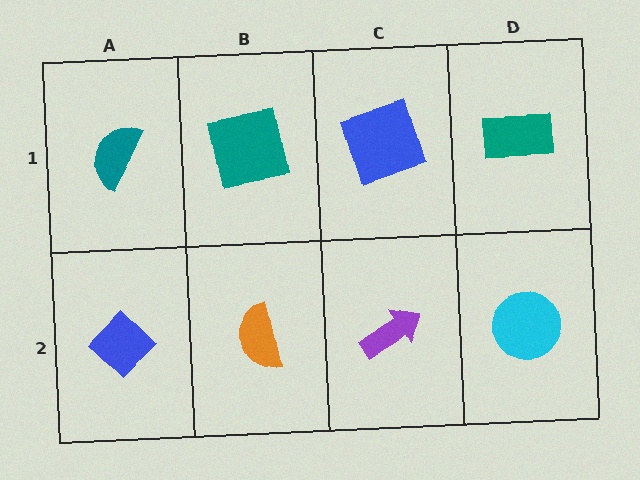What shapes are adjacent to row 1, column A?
A blue diamond (row 2, column A), a teal square (row 1, column B).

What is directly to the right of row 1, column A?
A teal square.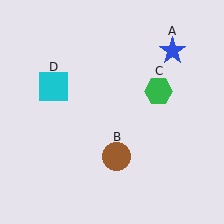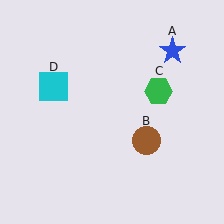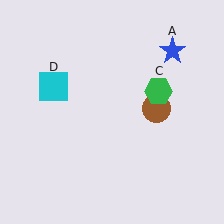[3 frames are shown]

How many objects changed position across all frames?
1 object changed position: brown circle (object B).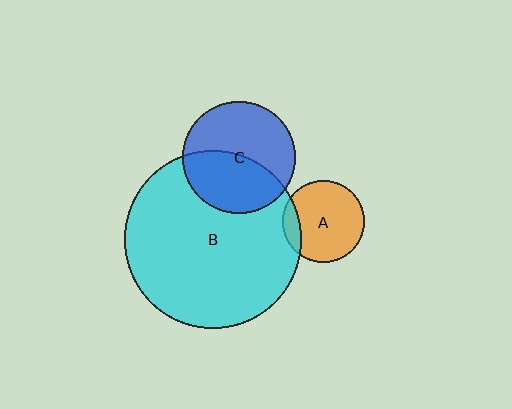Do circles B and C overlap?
Yes.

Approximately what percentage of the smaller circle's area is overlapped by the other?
Approximately 45%.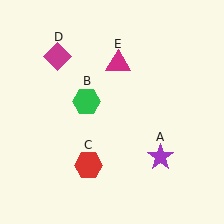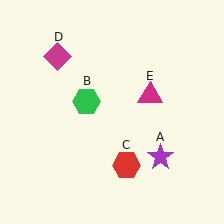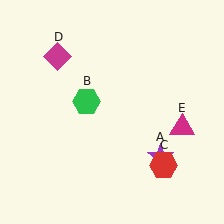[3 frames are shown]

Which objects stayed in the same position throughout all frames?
Purple star (object A) and green hexagon (object B) and magenta diamond (object D) remained stationary.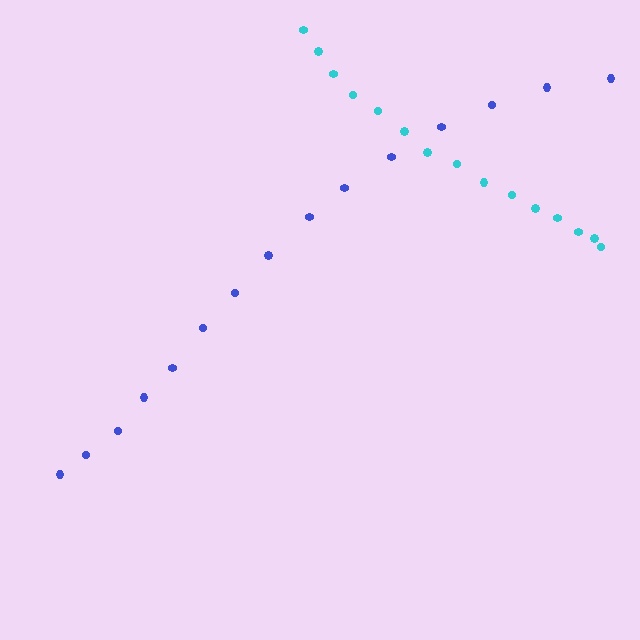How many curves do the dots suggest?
There are 2 distinct paths.